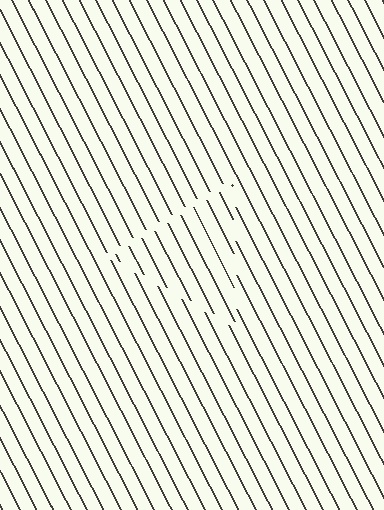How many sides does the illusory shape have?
3 sides — the line-ends trace a triangle.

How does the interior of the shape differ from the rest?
The interior of the shape contains the same grating, shifted by half a period — the contour is defined by the phase discontinuity where line-ends from the inner and outer gratings abut.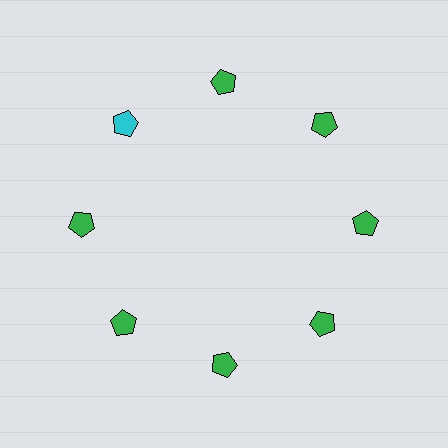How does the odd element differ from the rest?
It has a different color: cyan instead of green.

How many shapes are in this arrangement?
There are 8 shapes arranged in a ring pattern.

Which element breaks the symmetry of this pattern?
The cyan pentagon at roughly the 10 o'clock position breaks the symmetry. All other shapes are green pentagons.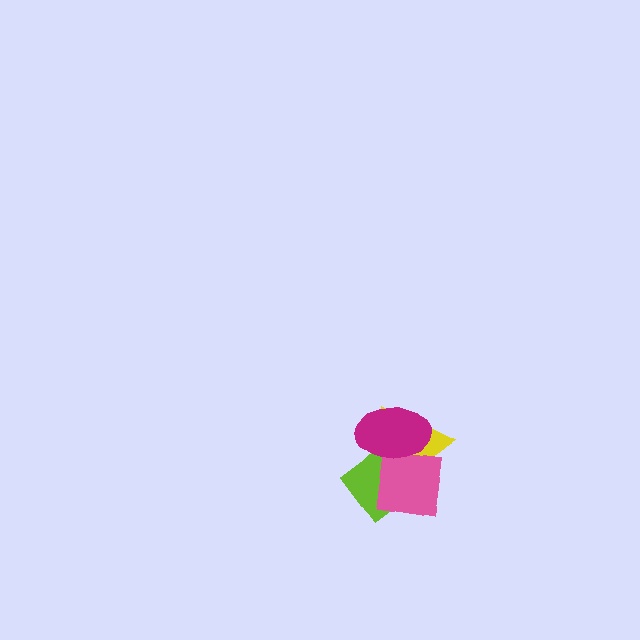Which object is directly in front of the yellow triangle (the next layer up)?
The pink square is directly in front of the yellow triangle.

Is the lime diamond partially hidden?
Yes, it is partially covered by another shape.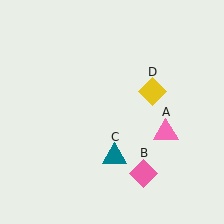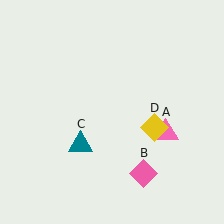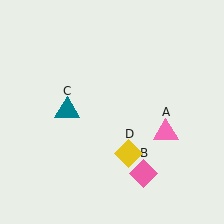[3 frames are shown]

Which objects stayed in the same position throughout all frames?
Pink triangle (object A) and pink diamond (object B) remained stationary.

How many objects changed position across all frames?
2 objects changed position: teal triangle (object C), yellow diamond (object D).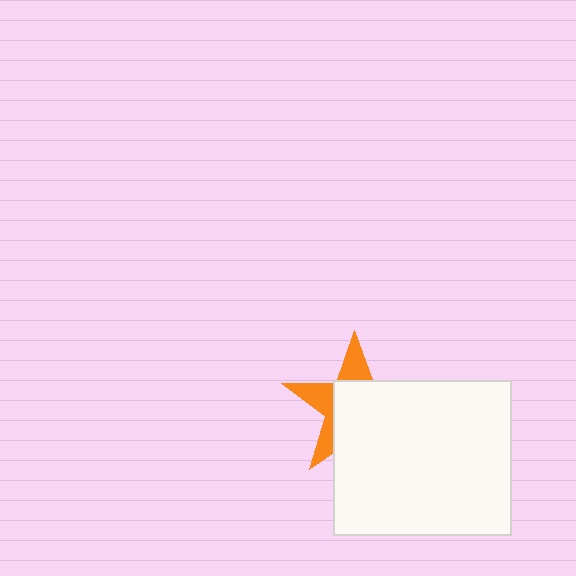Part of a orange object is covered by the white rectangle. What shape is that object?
It is a star.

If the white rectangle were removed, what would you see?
You would see the complete orange star.